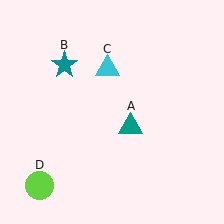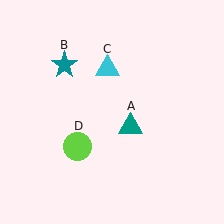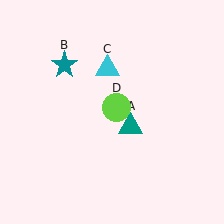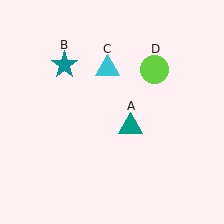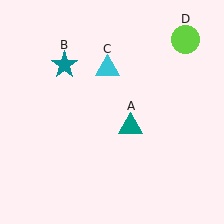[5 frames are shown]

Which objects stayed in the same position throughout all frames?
Teal triangle (object A) and teal star (object B) and cyan triangle (object C) remained stationary.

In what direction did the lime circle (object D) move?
The lime circle (object D) moved up and to the right.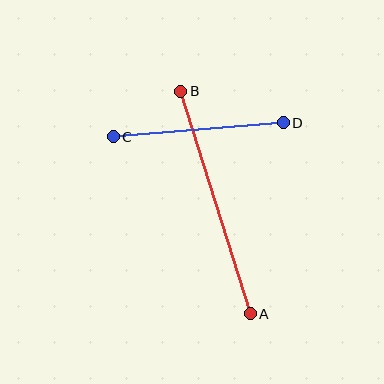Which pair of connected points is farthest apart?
Points A and B are farthest apart.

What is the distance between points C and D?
The distance is approximately 170 pixels.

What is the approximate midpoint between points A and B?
The midpoint is at approximately (216, 203) pixels.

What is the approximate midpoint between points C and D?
The midpoint is at approximately (198, 130) pixels.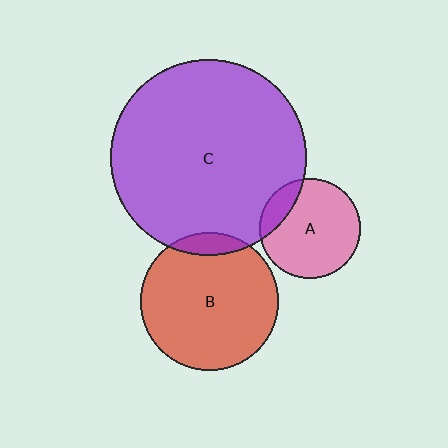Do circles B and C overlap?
Yes.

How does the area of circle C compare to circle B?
Approximately 2.0 times.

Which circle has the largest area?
Circle C (purple).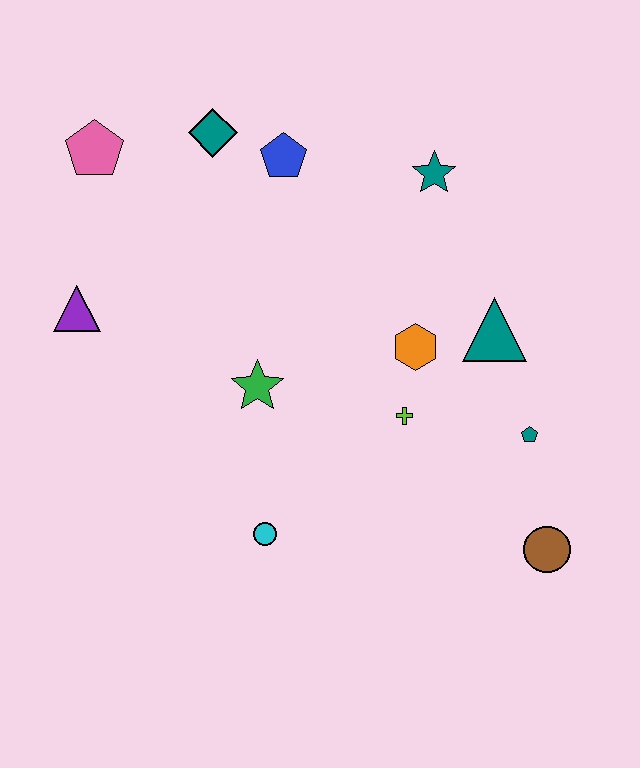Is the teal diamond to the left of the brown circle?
Yes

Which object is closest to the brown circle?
The teal pentagon is closest to the brown circle.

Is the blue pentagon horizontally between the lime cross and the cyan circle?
Yes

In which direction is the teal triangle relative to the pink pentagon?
The teal triangle is to the right of the pink pentagon.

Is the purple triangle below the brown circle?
No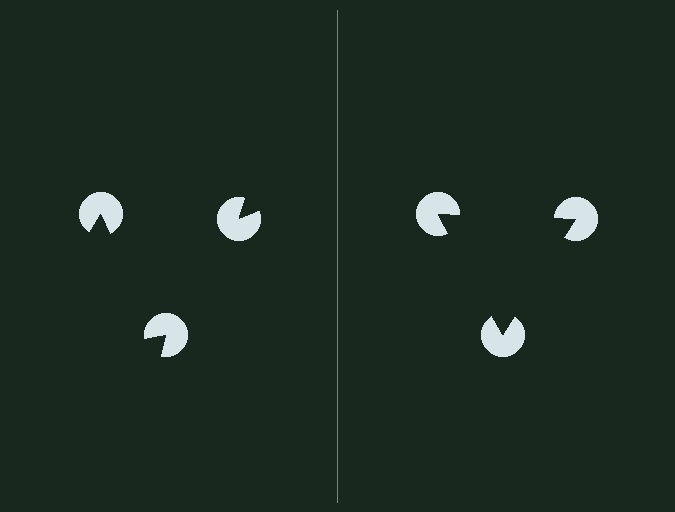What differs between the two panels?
The pac-man discs are positioned identically on both sides; only the wedge orientations differ. On the right they align to a triangle; on the left they are misaligned.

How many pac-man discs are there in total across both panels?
6 — 3 on each side.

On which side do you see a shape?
An illusory triangle appears on the right side. On the left side the wedge cuts are rotated, so no coherent shape forms.